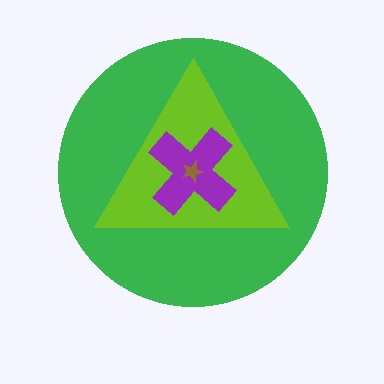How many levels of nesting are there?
4.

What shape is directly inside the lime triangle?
The purple cross.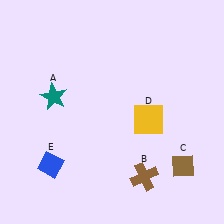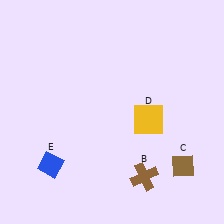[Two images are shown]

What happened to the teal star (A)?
The teal star (A) was removed in Image 2. It was in the top-left area of Image 1.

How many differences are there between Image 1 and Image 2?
There is 1 difference between the two images.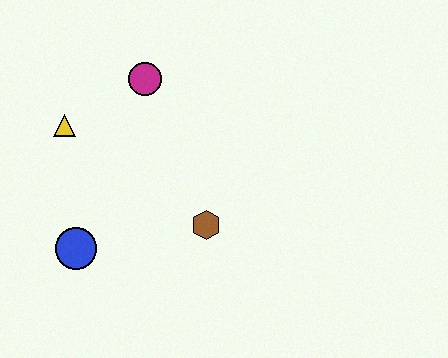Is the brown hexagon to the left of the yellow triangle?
No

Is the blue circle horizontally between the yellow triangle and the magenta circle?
Yes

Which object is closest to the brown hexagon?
The blue circle is closest to the brown hexagon.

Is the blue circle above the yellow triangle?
No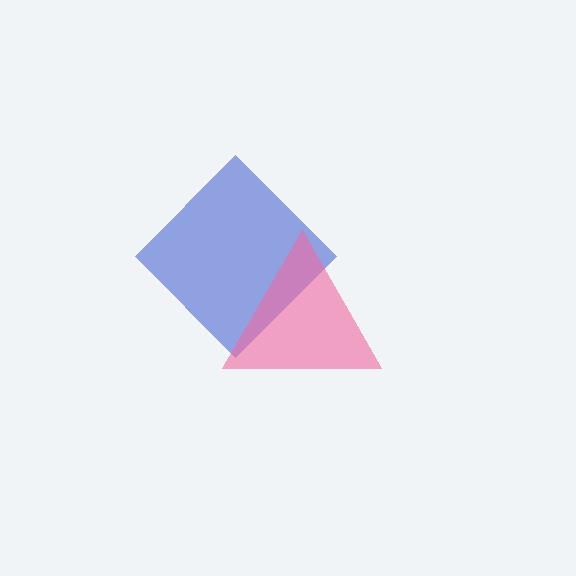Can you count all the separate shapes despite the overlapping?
Yes, there are 2 separate shapes.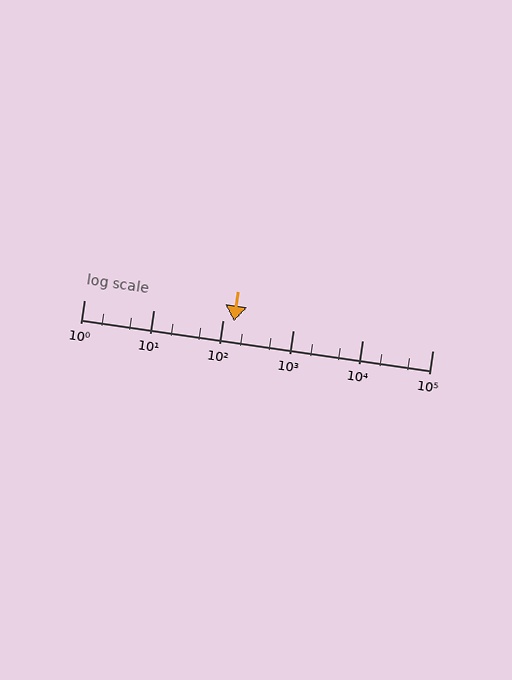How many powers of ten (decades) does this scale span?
The scale spans 5 decades, from 1 to 100000.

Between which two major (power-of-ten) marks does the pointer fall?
The pointer is between 100 and 1000.